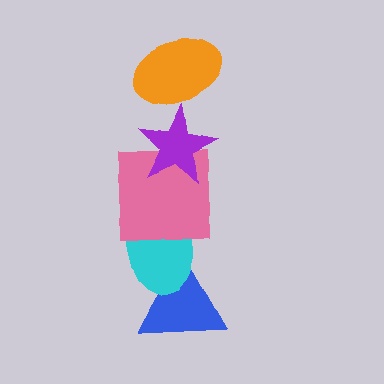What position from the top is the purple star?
The purple star is 2nd from the top.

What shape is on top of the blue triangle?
The cyan ellipse is on top of the blue triangle.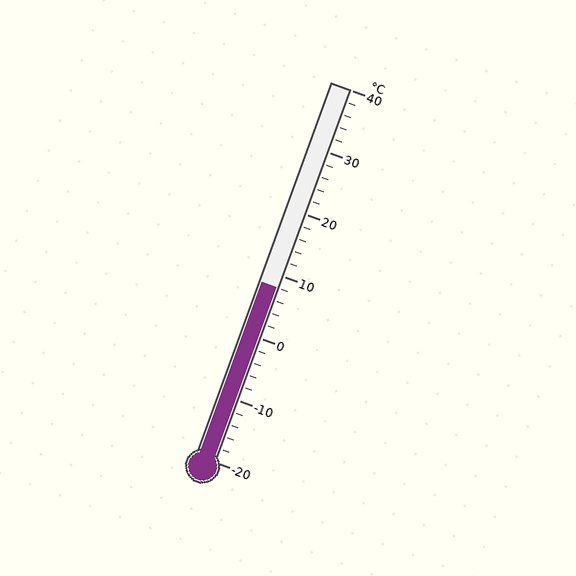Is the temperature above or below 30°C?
The temperature is below 30°C.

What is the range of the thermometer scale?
The thermometer scale ranges from -20°C to 40°C.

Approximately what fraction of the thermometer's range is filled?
The thermometer is filled to approximately 45% of its range.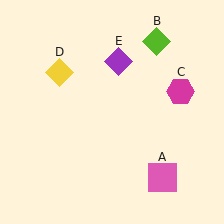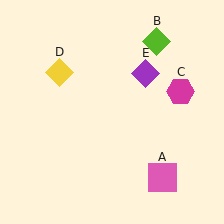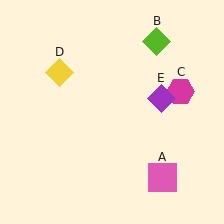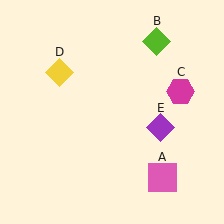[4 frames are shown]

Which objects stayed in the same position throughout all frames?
Pink square (object A) and lime diamond (object B) and magenta hexagon (object C) and yellow diamond (object D) remained stationary.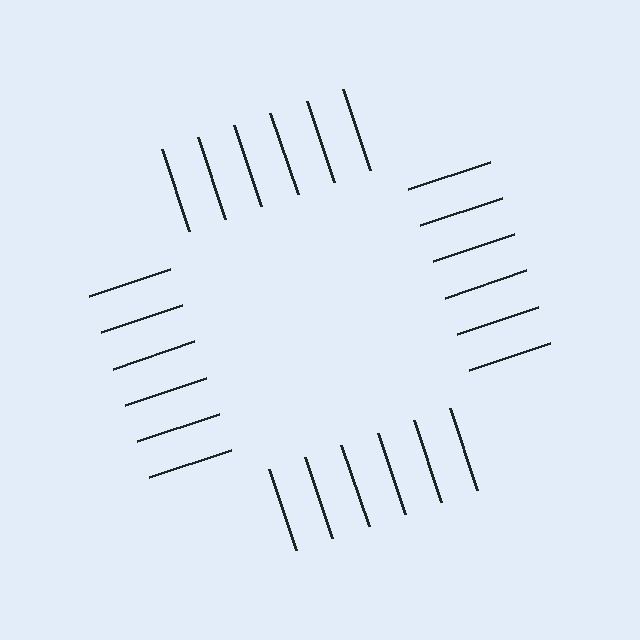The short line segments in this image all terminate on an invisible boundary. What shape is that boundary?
An illusory square — the line segments terminate on its edges but no continuous stroke is drawn.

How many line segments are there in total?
24 — 6 along each of the 4 edges.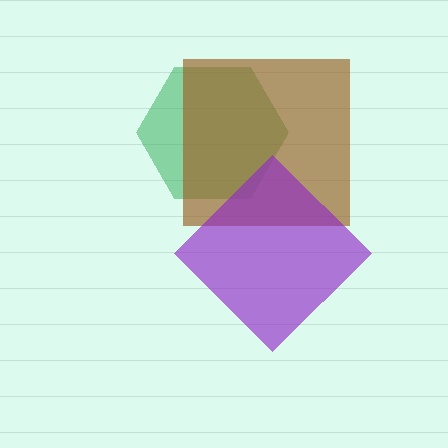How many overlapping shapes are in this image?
There are 3 overlapping shapes in the image.